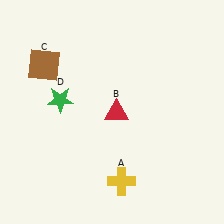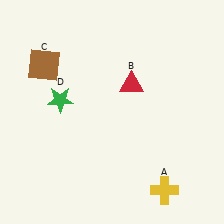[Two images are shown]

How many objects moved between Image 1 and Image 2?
2 objects moved between the two images.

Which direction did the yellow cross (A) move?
The yellow cross (A) moved right.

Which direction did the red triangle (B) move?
The red triangle (B) moved up.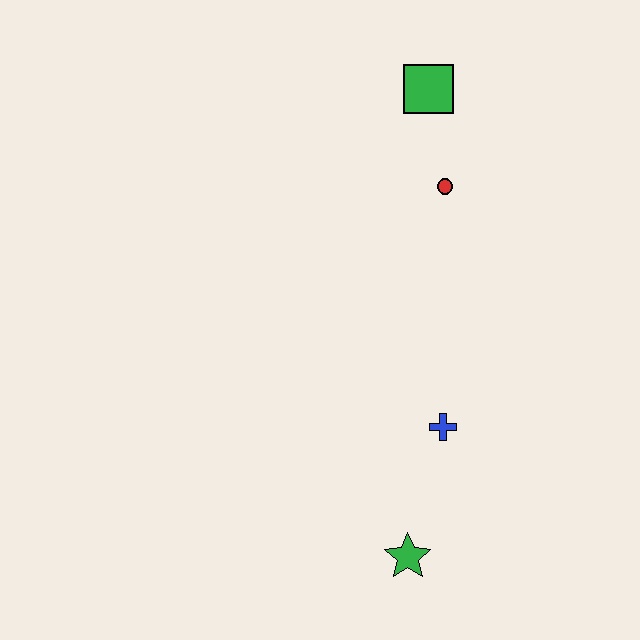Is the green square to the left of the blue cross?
Yes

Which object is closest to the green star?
The blue cross is closest to the green star.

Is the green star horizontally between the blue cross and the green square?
No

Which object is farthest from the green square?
The green star is farthest from the green square.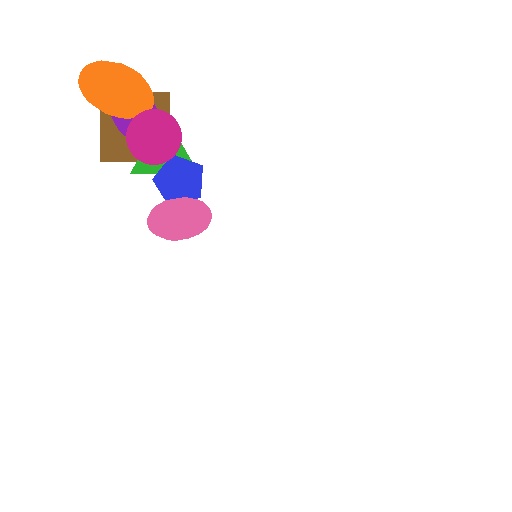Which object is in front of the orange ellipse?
The magenta circle is in front of the orange ellipse.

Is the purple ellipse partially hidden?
Yes, it is partially covered by another shape.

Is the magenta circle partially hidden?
No, no other shape covers it.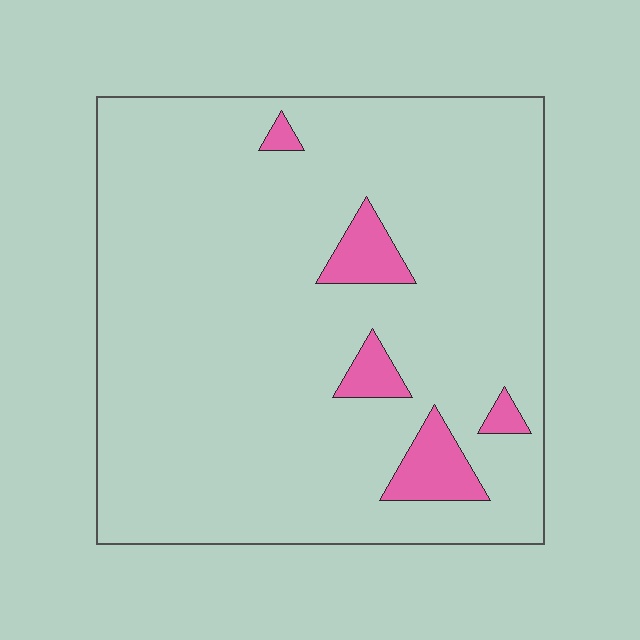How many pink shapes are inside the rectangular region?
5.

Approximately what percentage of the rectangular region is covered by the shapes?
Approximately 10%.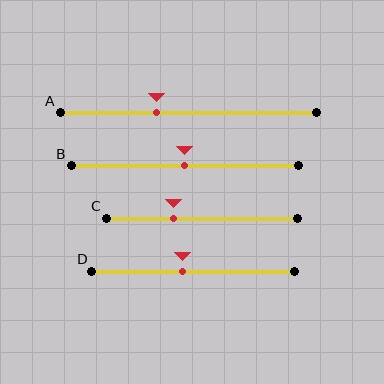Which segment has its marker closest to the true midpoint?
Segment B has its marker closest to the true midpoint.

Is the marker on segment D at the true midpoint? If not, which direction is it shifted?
No, the marker on segment D is shifted to the left by about 5% of the segment length.